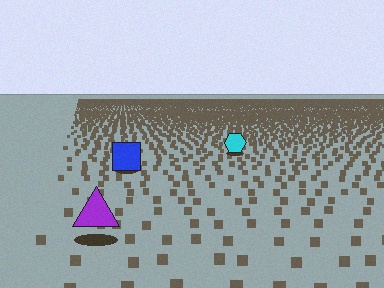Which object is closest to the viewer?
The purple triangle is closest. The texture marks near it are larger and more spread out.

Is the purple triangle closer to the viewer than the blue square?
Yes. The purple triangle is closer — you can tell from the texture gradient: the ground texture is coarser near it.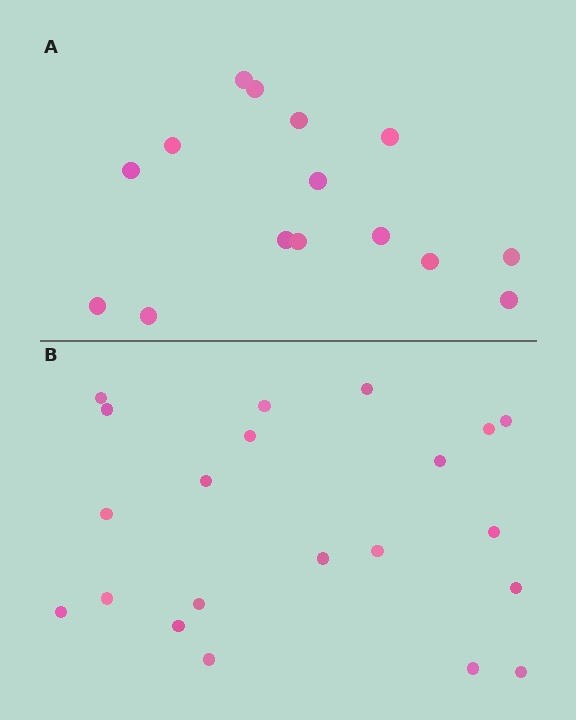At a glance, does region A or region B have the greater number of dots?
Region B (the bottom region) has more dots.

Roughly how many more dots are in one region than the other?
Region B has about 6 more dots than region A.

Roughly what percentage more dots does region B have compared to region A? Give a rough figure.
About 40% more.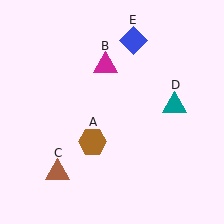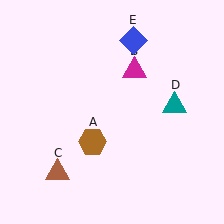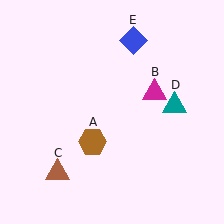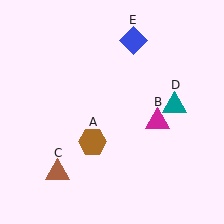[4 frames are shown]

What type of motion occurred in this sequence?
The magenta triangle (object B) rotated clockwise around the center of the scene.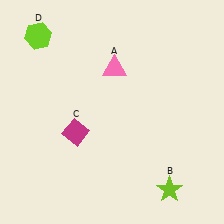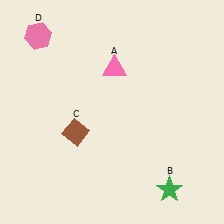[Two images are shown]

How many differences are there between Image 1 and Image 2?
There are 3 differences between the two images.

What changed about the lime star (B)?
In Image 1, B is lime. In Image 2, it changed to green.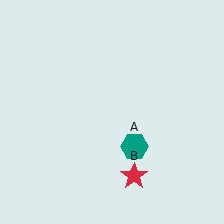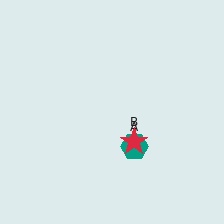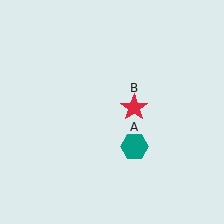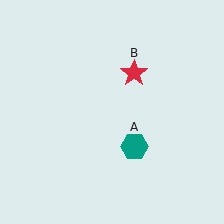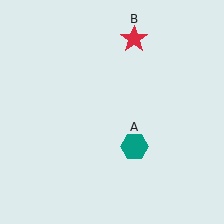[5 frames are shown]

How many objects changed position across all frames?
1 object changed position: red star (object B).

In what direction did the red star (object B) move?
The red star (object B) moved up.